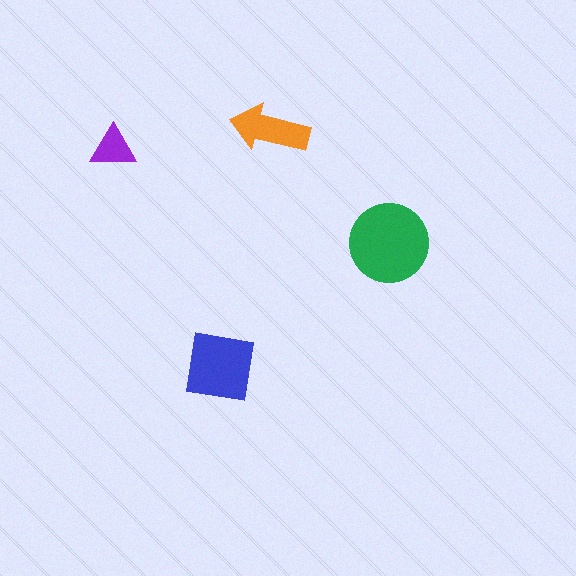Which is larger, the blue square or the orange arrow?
The blue square.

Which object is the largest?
The green circle.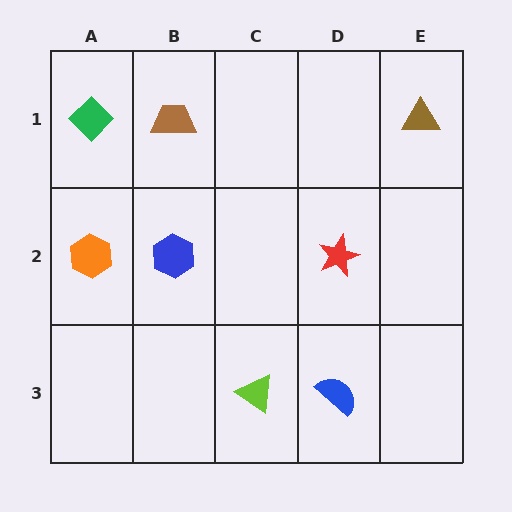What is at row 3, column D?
A blue semicircle.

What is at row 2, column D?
A red star.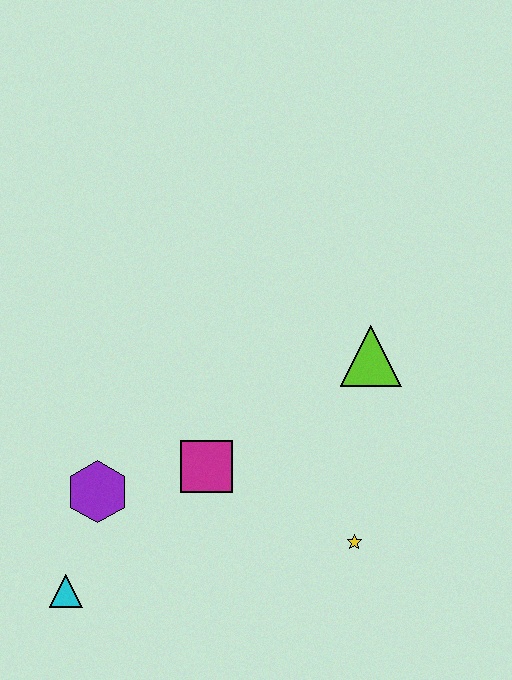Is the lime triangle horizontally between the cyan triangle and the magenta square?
No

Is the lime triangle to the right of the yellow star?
Yes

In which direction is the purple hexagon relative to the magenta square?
The purple hexagon is to the left of the magenta square.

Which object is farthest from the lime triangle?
The cyan triangle is farthest from the lime triangle.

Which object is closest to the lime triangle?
The yellow star is closest to the lime triangle.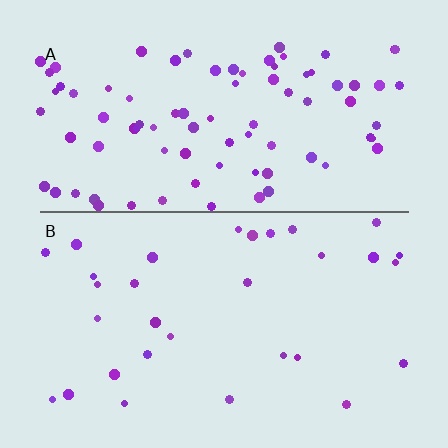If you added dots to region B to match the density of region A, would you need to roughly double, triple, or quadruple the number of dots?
Approximately triple.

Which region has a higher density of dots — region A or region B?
A (the top).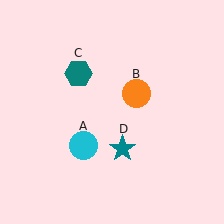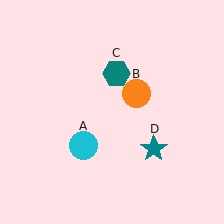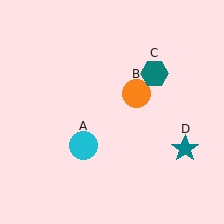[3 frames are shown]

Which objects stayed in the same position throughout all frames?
Cyan circle (object A) and orange circle (object B) remained stationary.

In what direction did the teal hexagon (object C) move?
The teal hexagon (object C) moved right.